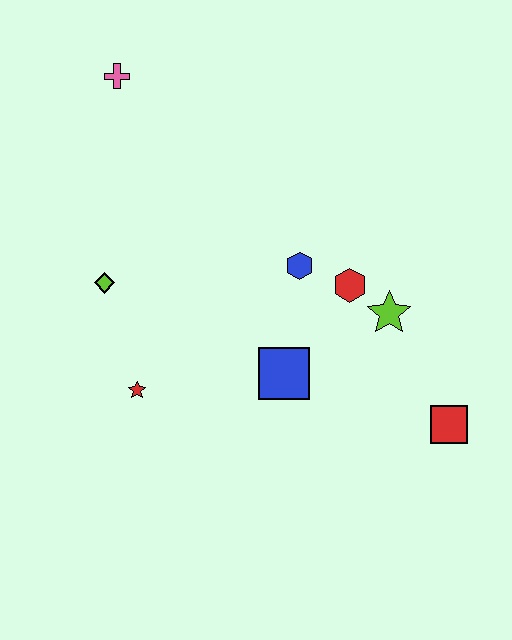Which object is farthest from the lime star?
The pink cross is farthest from the lime star.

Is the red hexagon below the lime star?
No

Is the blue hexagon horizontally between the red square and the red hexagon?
No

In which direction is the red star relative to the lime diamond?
The red star is below the lime diamond.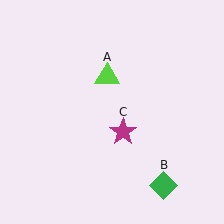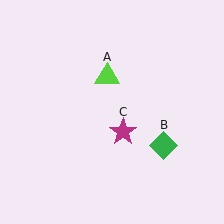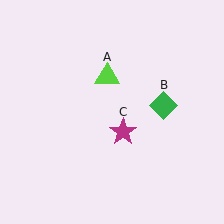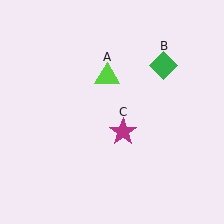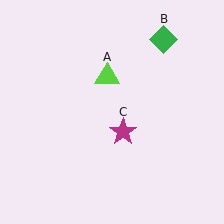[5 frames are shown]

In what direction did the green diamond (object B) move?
The green diamond (object B) moved up.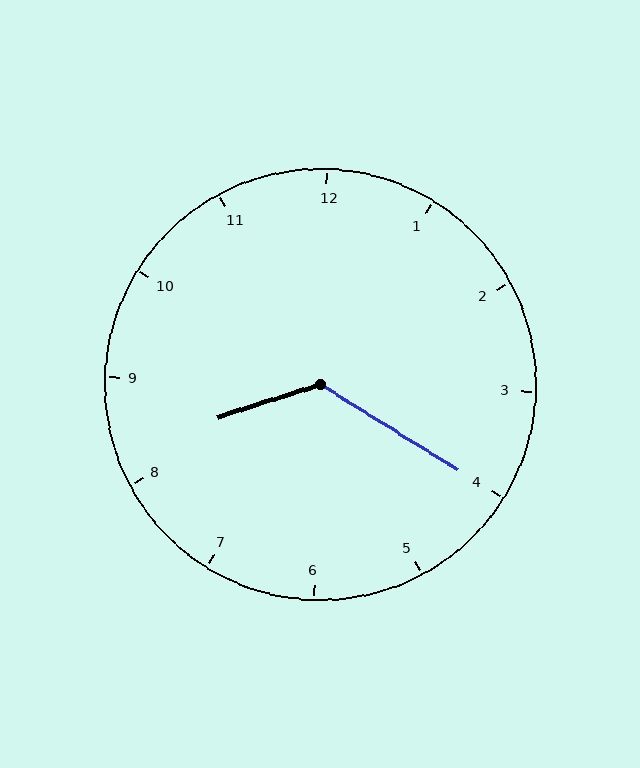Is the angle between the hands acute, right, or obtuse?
It is obtuse.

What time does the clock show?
8:20.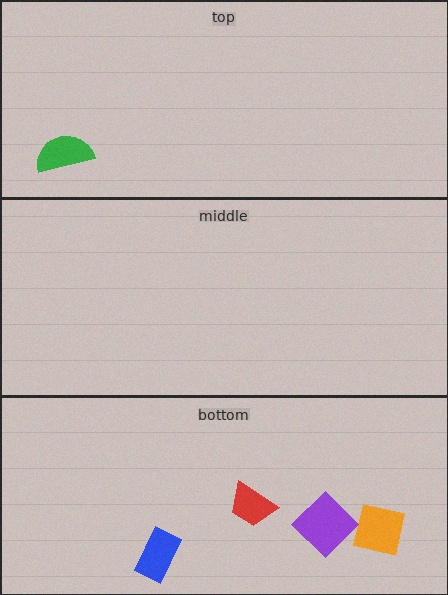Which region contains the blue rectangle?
The bottom region.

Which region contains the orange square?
The bottom region.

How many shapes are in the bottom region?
4.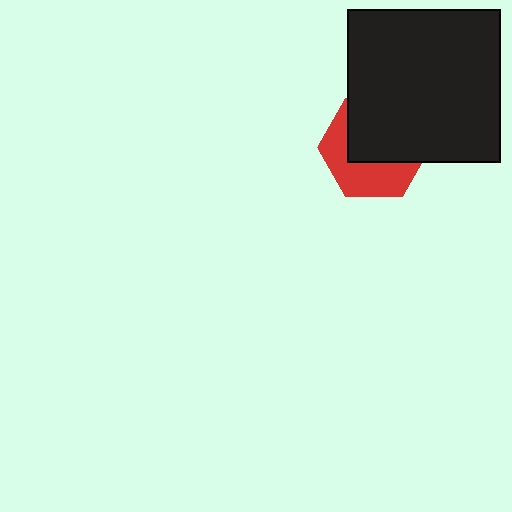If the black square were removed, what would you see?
You would see the complete red hexagon.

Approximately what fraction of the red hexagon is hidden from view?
Roughly 55% of the red hexagon is hidden behind the black square.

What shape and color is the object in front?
The object in front is a black square.